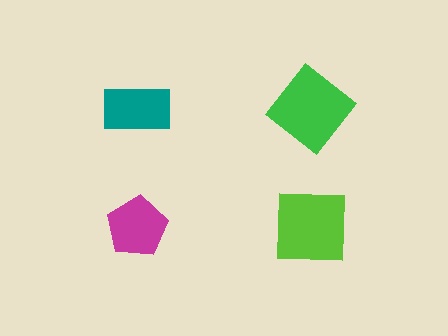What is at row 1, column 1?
A teal rectangle.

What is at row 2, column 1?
A magenta pentagon.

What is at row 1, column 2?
A green diamond.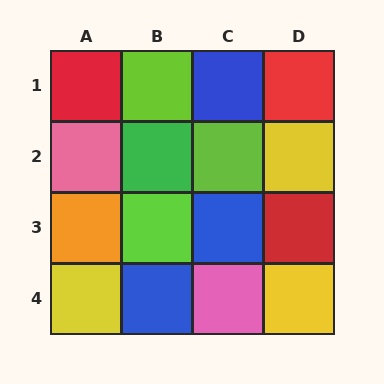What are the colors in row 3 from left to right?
Orange, lime, blue, red.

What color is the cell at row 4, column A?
Yellow.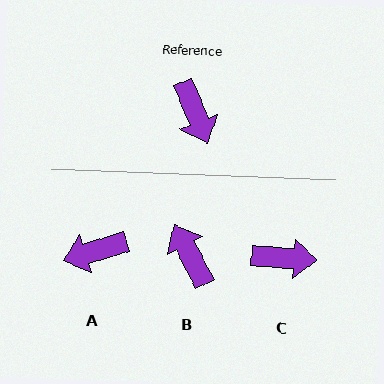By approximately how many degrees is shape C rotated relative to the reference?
Approximately 64 degrees counter-clockwise.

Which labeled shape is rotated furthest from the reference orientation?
B, about 174 degrees away.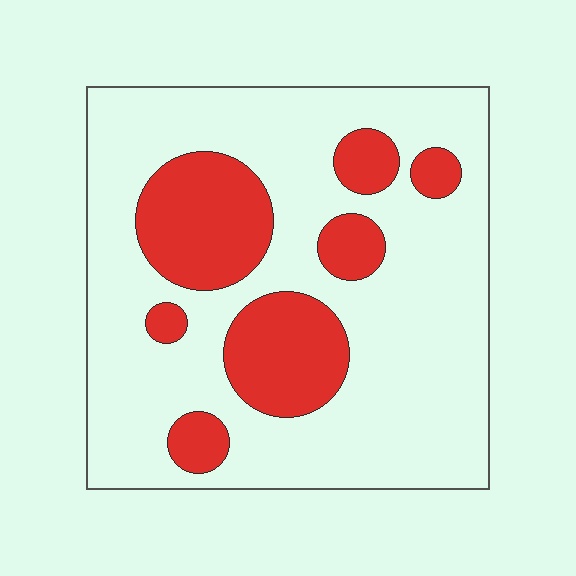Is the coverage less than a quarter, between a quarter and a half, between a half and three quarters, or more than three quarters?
Between a quarter and a half.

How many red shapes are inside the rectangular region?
7.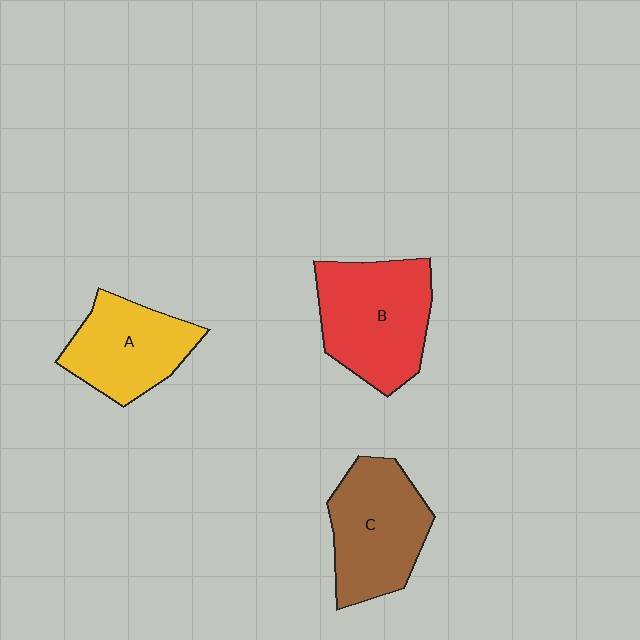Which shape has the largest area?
Shape B (red).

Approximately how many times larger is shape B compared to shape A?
Approximately 1.3 times.